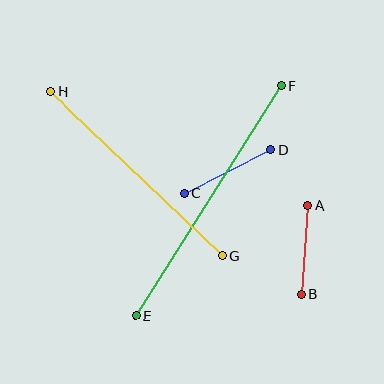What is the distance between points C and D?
The distance is approximately 97 pixels.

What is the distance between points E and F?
The distance is approximately 272 pixels.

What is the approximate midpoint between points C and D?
The midpoint is at approximately (228, 171) pixels.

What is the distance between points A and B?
The distance is approximately 89 pixels.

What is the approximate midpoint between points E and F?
The midpoint is at approximately (209, 201) pixels.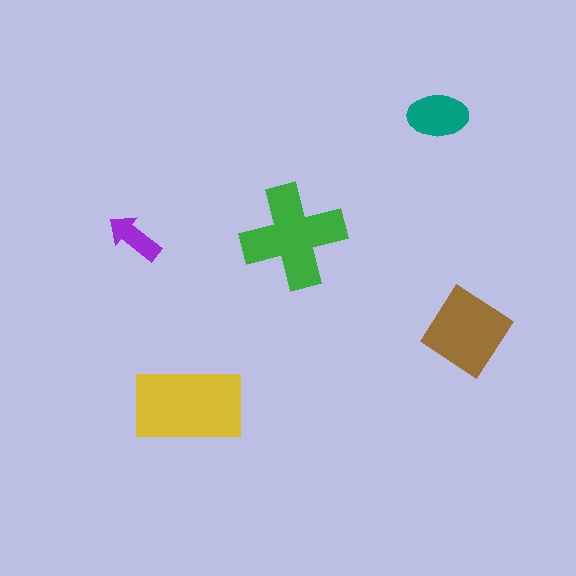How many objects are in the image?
There are 5 objects in the image.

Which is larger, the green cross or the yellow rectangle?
The yellow rectangle.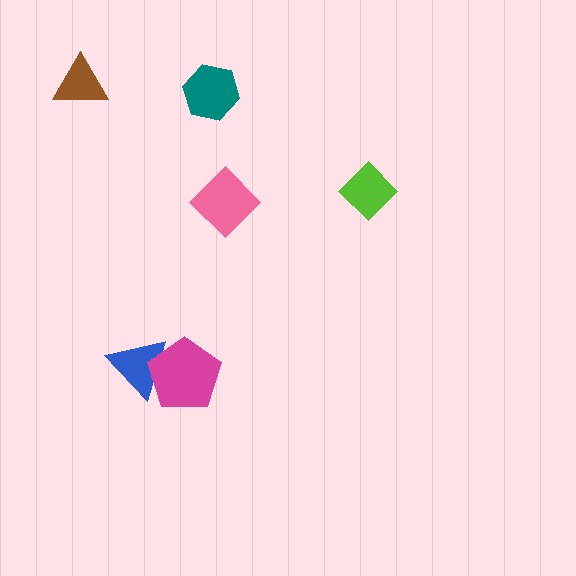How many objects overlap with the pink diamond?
0 objects overlap with the pink diamond.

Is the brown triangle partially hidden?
No, no other shape covers it.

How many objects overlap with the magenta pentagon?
1 object overlaps with the magenta pentagon.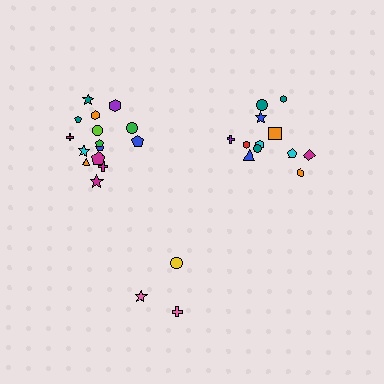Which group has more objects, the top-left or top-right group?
The top-left group.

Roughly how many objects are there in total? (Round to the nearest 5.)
Roughly 30 objects in total.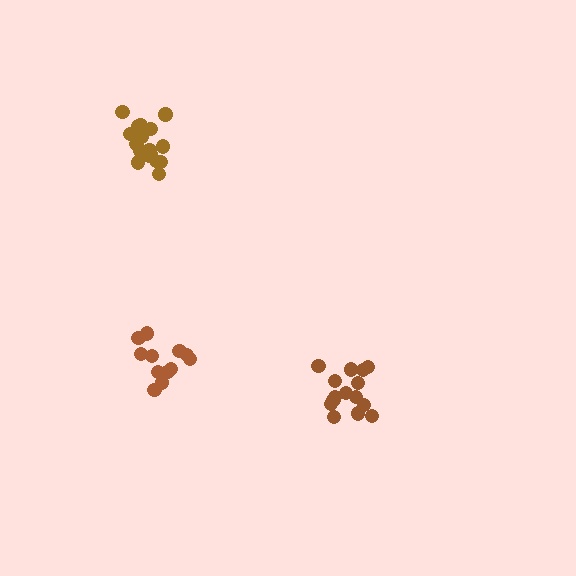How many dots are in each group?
Group 1: 15 dots, Group 2: 18 dots, Group 3: 12 dots (45 total).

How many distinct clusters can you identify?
There are 3 distinct clusters.